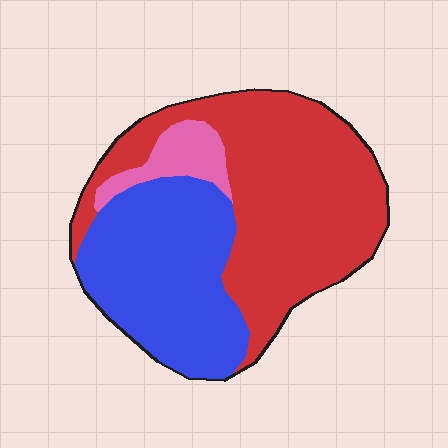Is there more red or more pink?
Red.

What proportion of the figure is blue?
Blue takes up about three eighths (3/8) of the figure.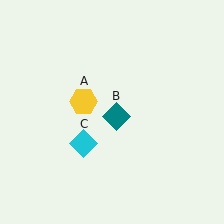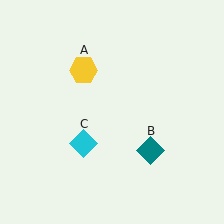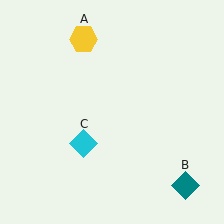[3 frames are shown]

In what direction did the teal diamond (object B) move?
The teal diamond (object B) moved down and to the right.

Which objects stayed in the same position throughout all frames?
Cyan diamond (object C) remained stationary.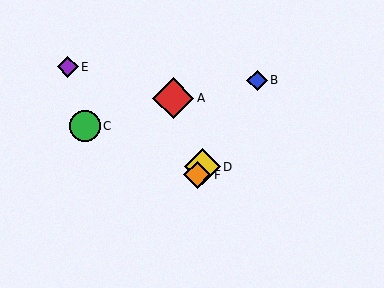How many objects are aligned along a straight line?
3 objects (B, D, F) are aligned along a straight line.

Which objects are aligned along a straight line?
Objects B, D, F are aligned along a straight line.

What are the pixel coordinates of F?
Object F is at (197, 175).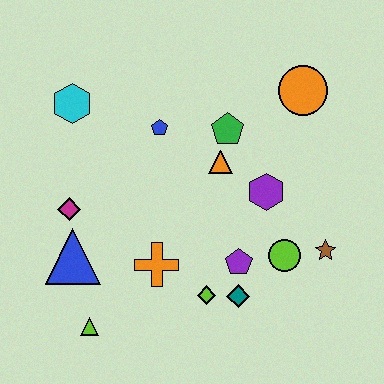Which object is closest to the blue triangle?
The magenta diamond is closest to the blue triangle.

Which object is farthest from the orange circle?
The lime triangle is farthest from the orange circle.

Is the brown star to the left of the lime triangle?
No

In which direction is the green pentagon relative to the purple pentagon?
The green pentagon is above the purple pentagon.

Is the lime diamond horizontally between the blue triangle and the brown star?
Yes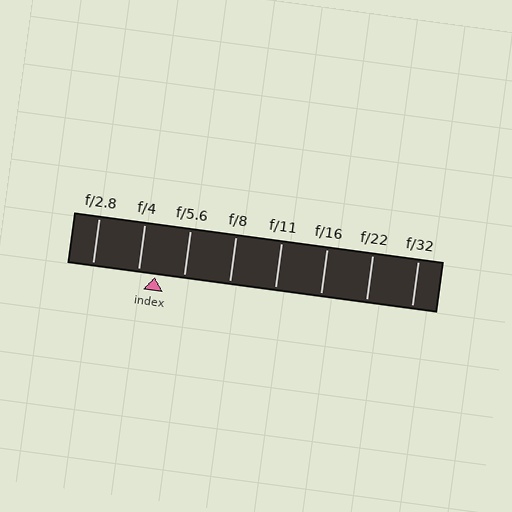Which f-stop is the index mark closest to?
The index mark is closest to f/4.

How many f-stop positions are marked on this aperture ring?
There are 8 f-stop positions marked.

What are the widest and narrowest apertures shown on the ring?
The widest aperture shown is f/2.8 and the narrowest is f/32.